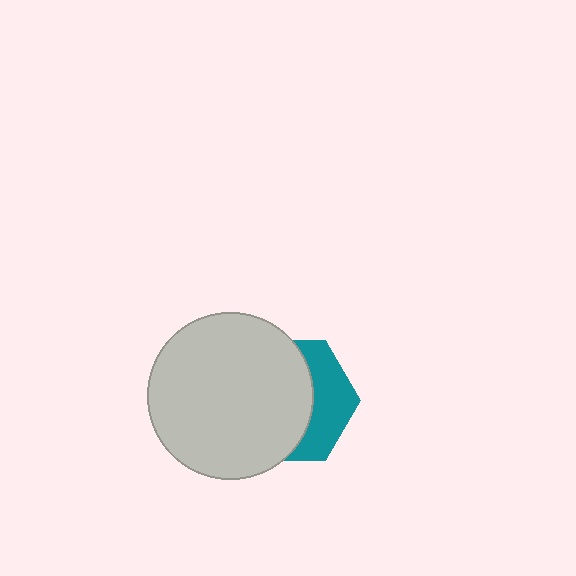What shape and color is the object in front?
The object in front is a light gray circle.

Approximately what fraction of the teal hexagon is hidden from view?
Roughly 64% of the teal hexagon is hidden behind the light gray circle.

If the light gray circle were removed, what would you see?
You would see the complete teal hexagon.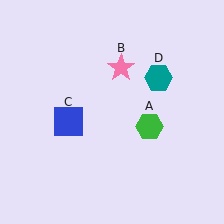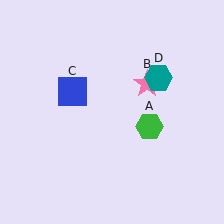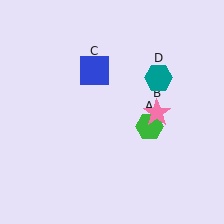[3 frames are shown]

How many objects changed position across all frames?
2 objects changed position: pink star (object B), blue square (object C).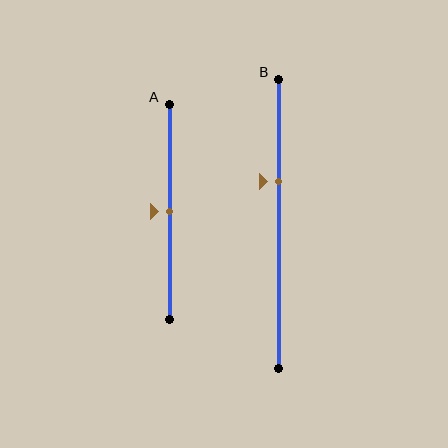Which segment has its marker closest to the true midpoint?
Segment A has its marker closest to the true midpoint.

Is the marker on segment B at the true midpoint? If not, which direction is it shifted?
No, the marker on segment B is shifted upward by about 15% of the segment length.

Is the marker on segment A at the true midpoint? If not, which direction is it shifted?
Yes, the marker on segment A is at the true midpoint.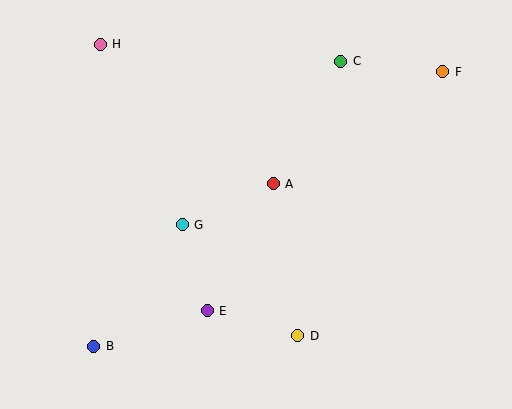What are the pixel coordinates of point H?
Point H is at (100, 44).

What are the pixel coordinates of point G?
Point G is at (182, 225).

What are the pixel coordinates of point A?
Point A is at (273, 184).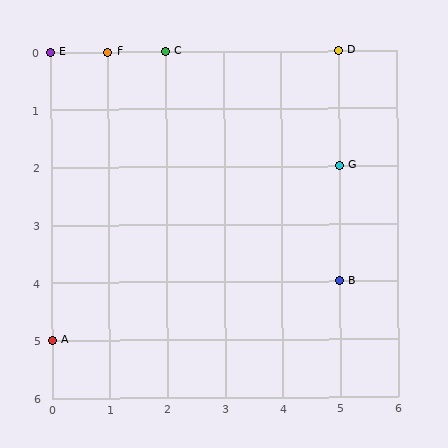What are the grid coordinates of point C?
Point C is at grid coordinates (2, 0).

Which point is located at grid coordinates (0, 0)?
Point E is at (0, 0).